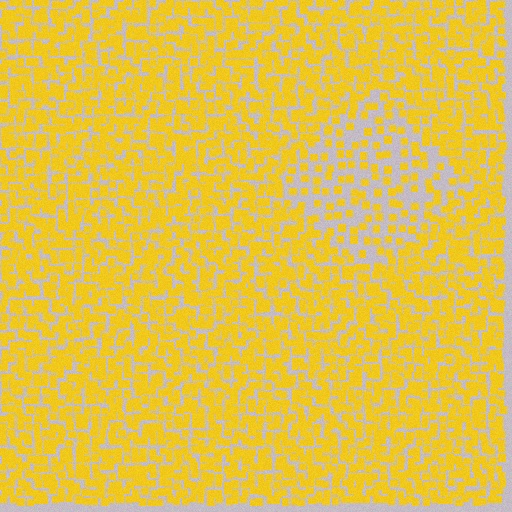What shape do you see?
I see a diamond.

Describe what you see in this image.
The image contains small yellow elements arranged at two different densities. A diamond-shaped region is visible where the elements are less densely packed than the surrounding area.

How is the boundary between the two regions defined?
The boundary is defined by a change in element density (approximately 2.2x ratio). All elements are the same color, size, and shape.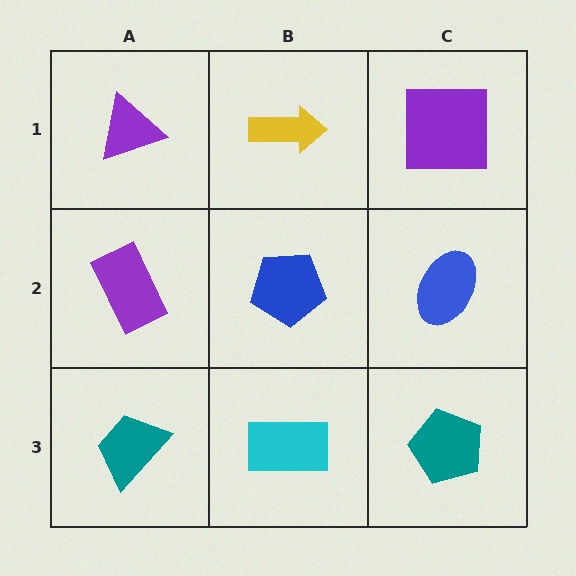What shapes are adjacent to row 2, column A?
A purple triangle (row 1, column A), a teal trapezoid (row 3, column A), a blue pentagon (row 2, column B).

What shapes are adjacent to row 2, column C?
A purple square (row 1, column C), a teal pentagon (row 3, column C), a blue pentagon (row 2, column B).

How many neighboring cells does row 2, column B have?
4.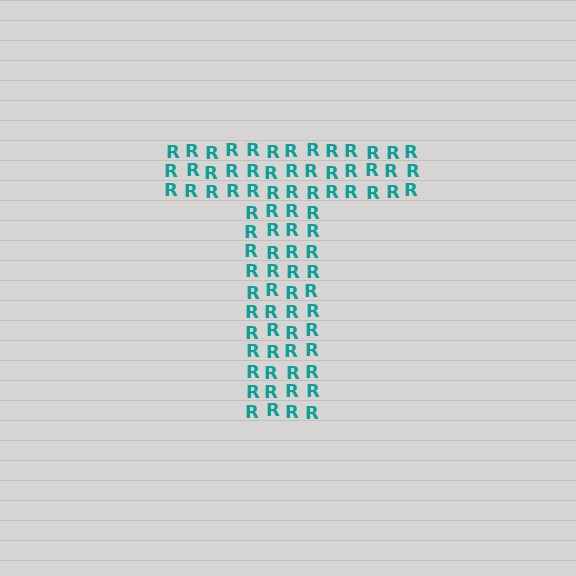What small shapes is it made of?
It is made of small letter R's.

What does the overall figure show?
The overall figure shows the letter T.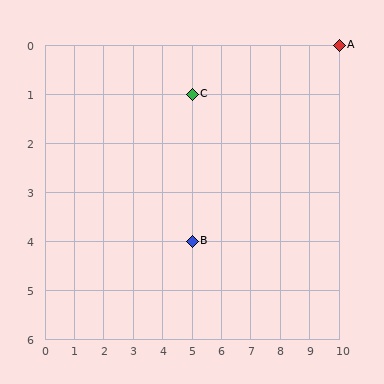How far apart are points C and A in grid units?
Points C and A are 5 columns and 1 row apart (about 5.1 grid units diagonally).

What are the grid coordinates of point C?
Point C is at grid coordinates (5, 1).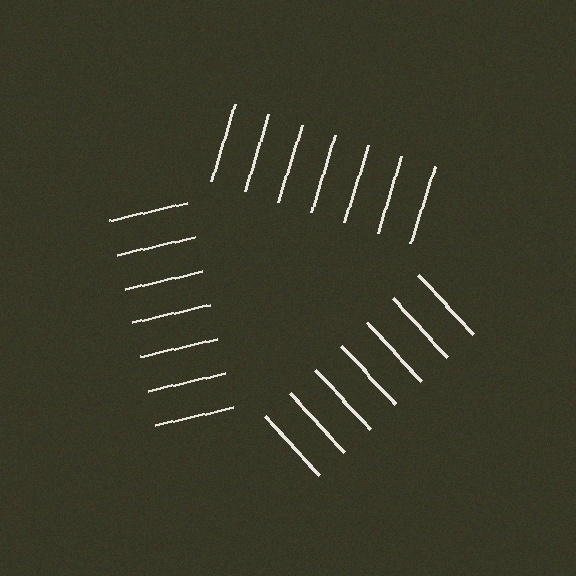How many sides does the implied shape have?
3 sides — the line-ends trace a triangle.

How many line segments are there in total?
21 — 7 along each of the 3 edges.